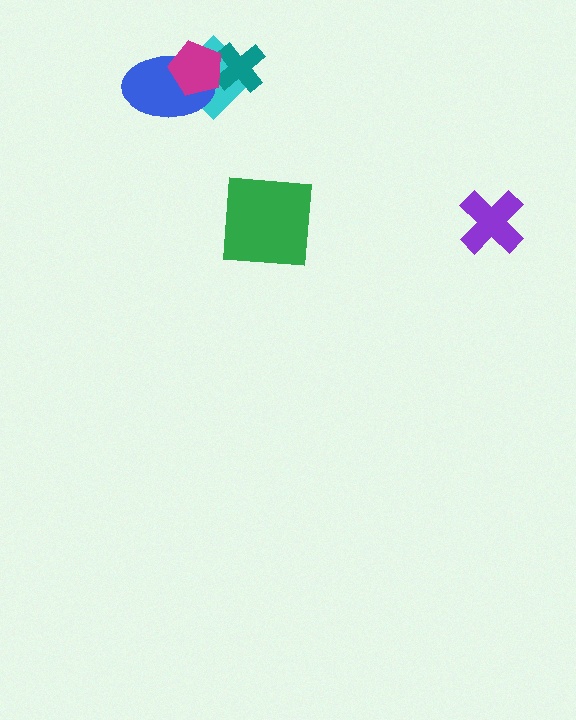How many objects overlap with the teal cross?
2 objects overlap with the teal cross.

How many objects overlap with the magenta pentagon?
3 objects overlap with the magenta pentagon.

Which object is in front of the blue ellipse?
The magenta pentagon is in front of the blue ellipse.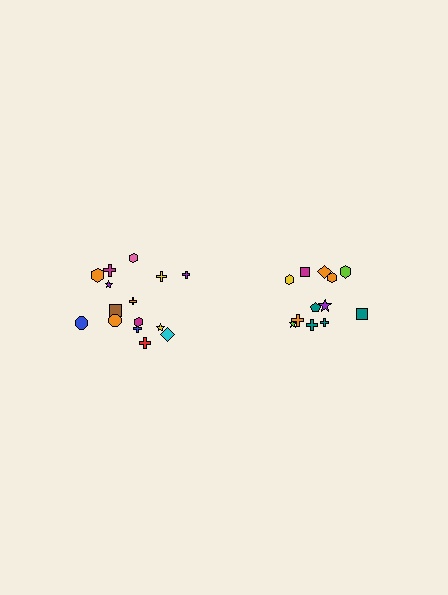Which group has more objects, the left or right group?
The left group.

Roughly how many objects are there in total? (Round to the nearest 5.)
Roughly 25 objects in total.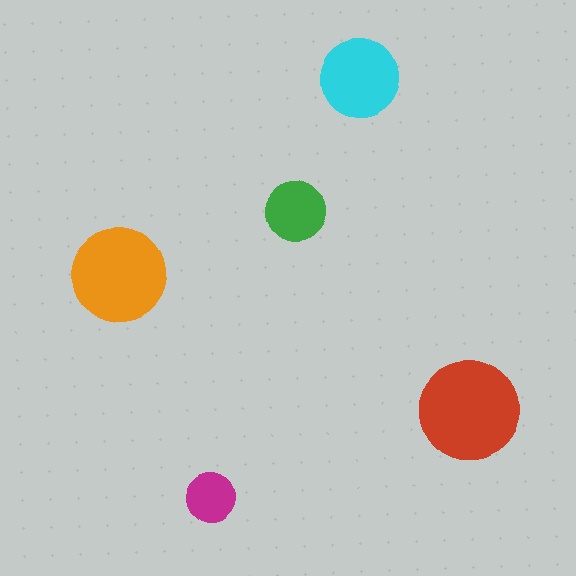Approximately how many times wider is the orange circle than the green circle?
About 1.5 times wider.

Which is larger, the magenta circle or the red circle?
The red one.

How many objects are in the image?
There are 5 objects in the image.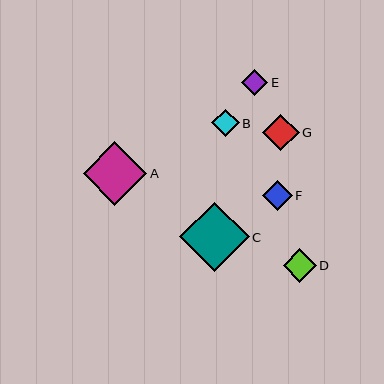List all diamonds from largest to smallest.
From largest to smallest: C, A, G, D, F, B, E.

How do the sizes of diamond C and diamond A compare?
Diamond C and diamond A are approximately the same size.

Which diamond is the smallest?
Diamond E is the smallest with a size of approximately 26 pixels.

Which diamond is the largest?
Diamond C is the largest with a size of approximately 70 pixels.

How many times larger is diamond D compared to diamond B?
Diamond D is approximately 1.2 times the size of diamond B.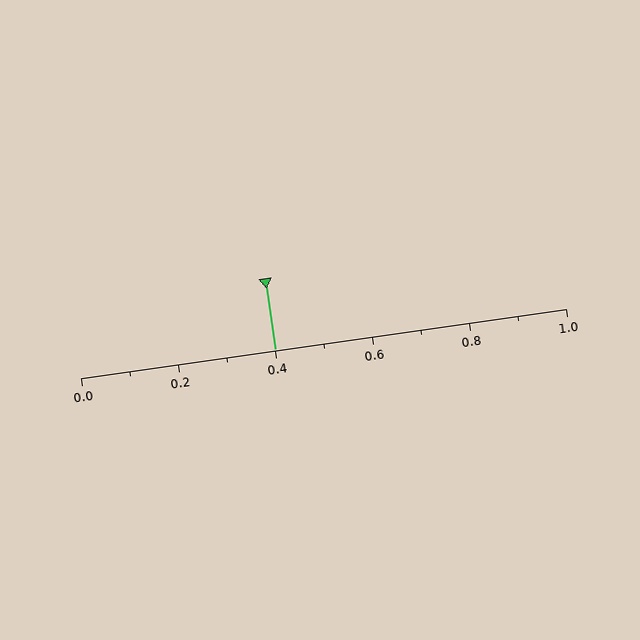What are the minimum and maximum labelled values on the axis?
The axis runs from 0.0 to 1.0.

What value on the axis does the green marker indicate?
The marker indicates approximately 0.4.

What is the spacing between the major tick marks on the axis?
The major ticks are spaced 0.2 apart.